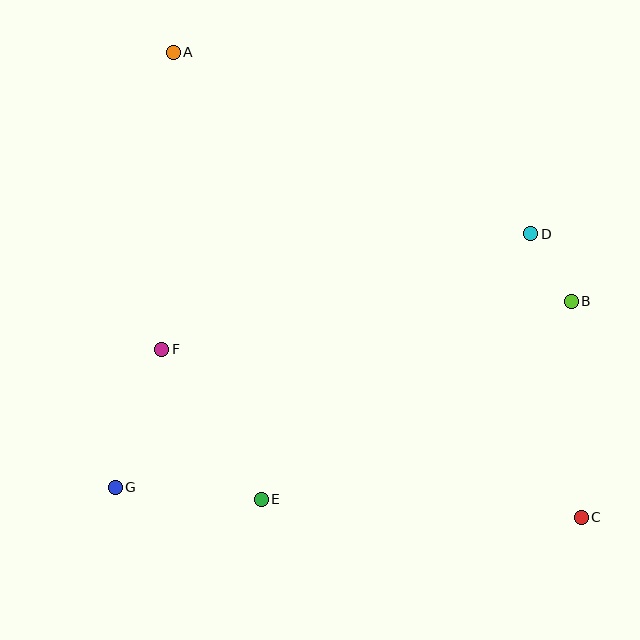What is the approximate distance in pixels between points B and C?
The distance between B and C is approximately 216 pixels.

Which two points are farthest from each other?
Points A and C are farthest from each other.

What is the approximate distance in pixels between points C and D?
The distance between C and D is approximately 288 pixels.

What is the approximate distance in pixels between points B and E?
The distance between B and E is approximately 368 pixels.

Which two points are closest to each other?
Points B and D are closest to each other.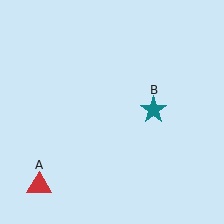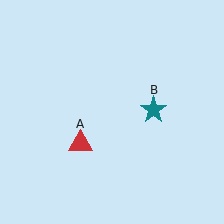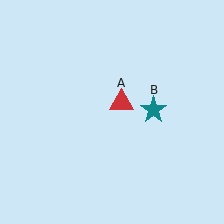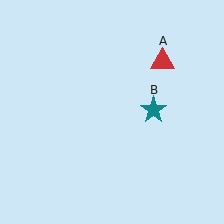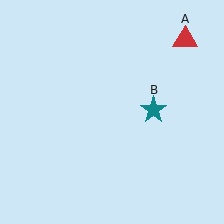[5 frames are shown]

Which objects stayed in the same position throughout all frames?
Teal star (object B) remained stationary.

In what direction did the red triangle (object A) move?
The red triangle (object A) moved up and to the right.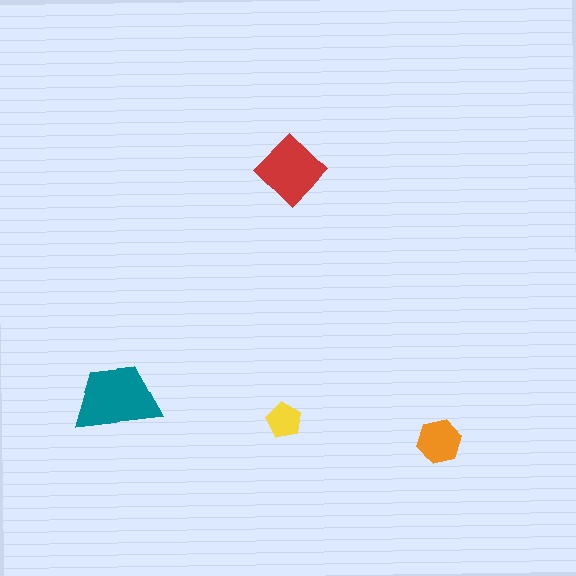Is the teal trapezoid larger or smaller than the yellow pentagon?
Larger.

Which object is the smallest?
The yellow pentagon.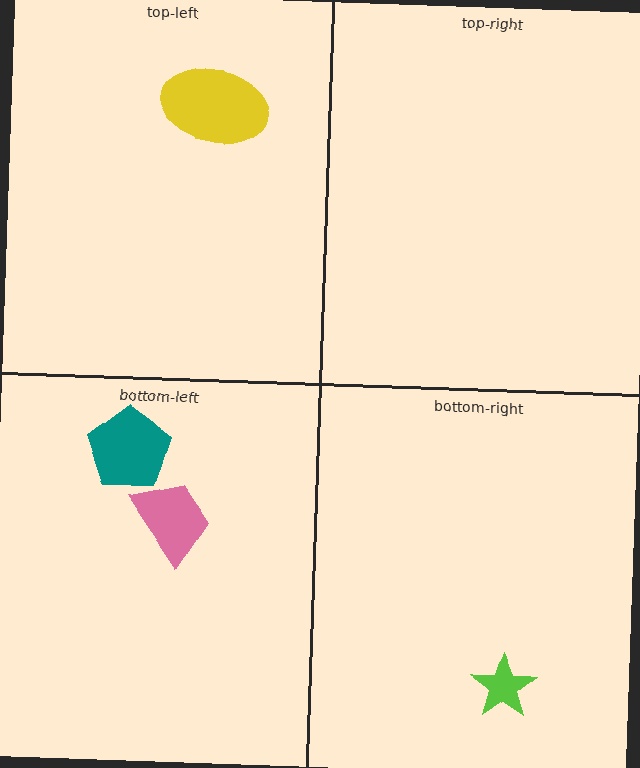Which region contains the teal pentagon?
The bottom-left region.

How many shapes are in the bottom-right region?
1.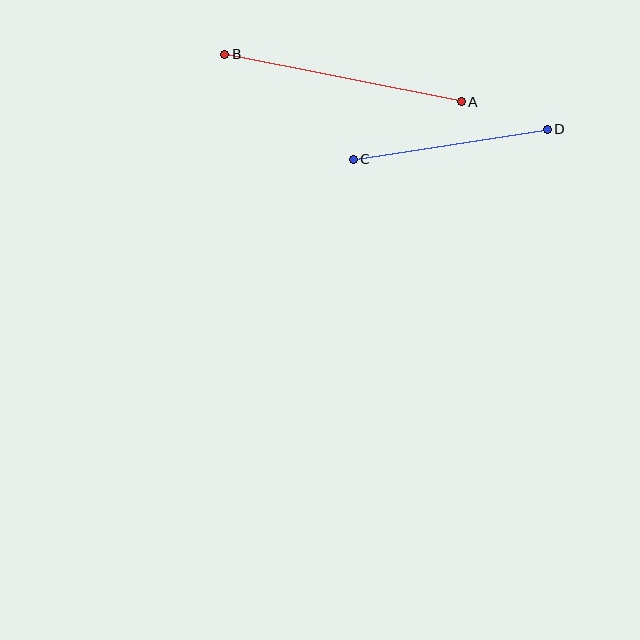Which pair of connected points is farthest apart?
Points A and B are farthest apart.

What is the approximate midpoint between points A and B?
The midpoint is at approximately (343, 78) pixels.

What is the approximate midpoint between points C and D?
The midpoint is at approximately (450, 144) pixels.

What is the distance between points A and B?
The distance is approximately 241 pixels.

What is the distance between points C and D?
The distance is approximately 196 pixels.